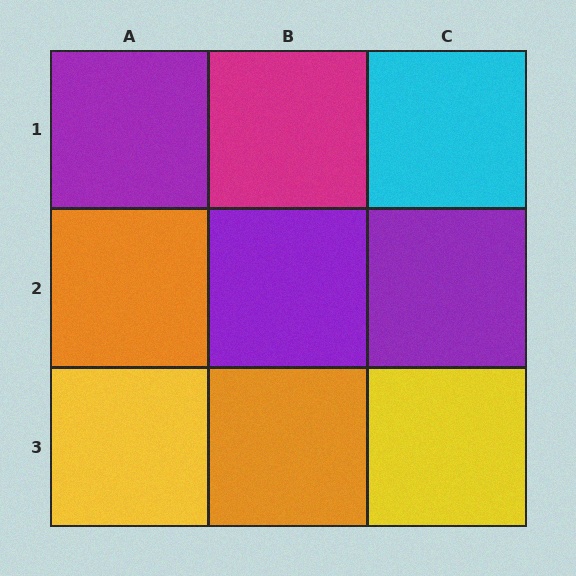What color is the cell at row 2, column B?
Purple.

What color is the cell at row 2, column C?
Purple.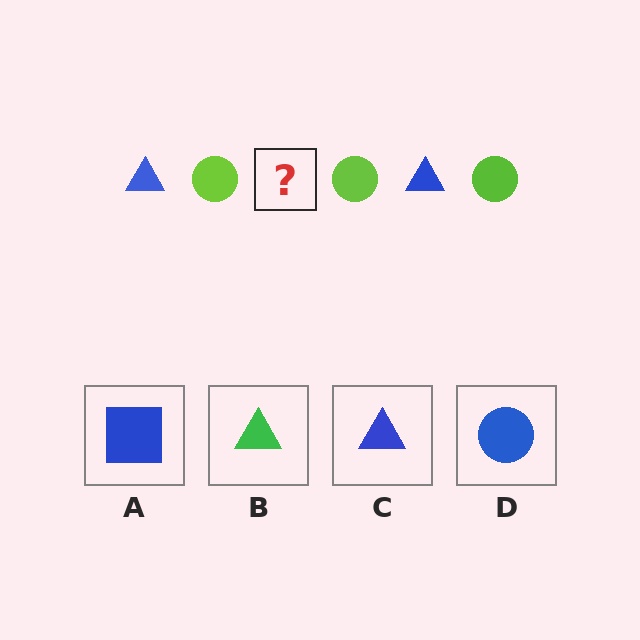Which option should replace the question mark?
Option C.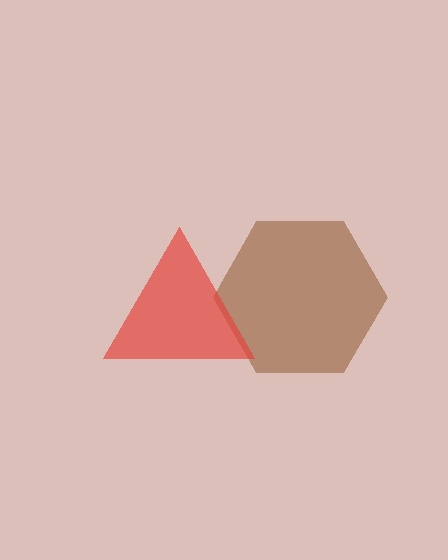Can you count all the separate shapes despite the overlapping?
Yes, there are 2 separate shapes.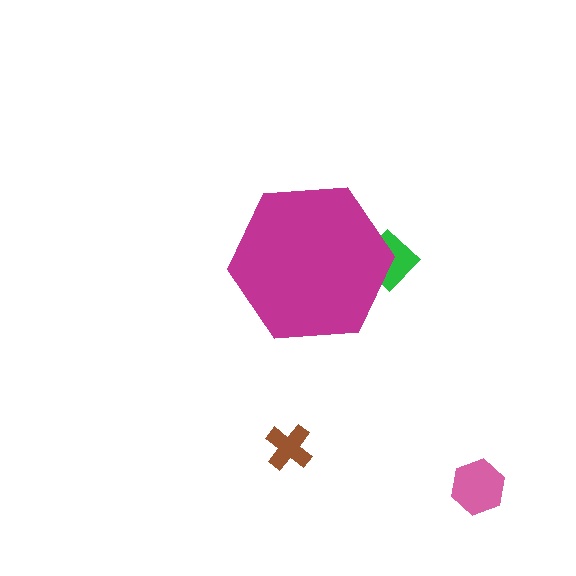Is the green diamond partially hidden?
Yes, the green diamond is partially hidden behind the magenta hexagon.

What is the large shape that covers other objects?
A magenta hexagon.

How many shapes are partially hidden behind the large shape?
1 shape is partially hidden.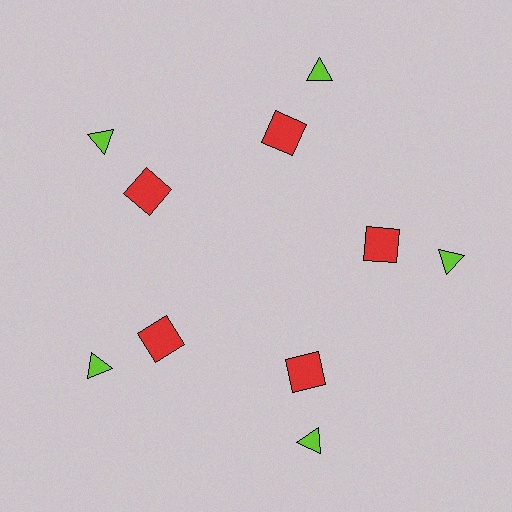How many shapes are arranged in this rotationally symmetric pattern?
There are 10 shapes, arranged in 5 groups of 2.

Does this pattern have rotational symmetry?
Yes, this pattern has 5-fold rotational symmetry. It looks the same after rotating 72 degrees around the center.